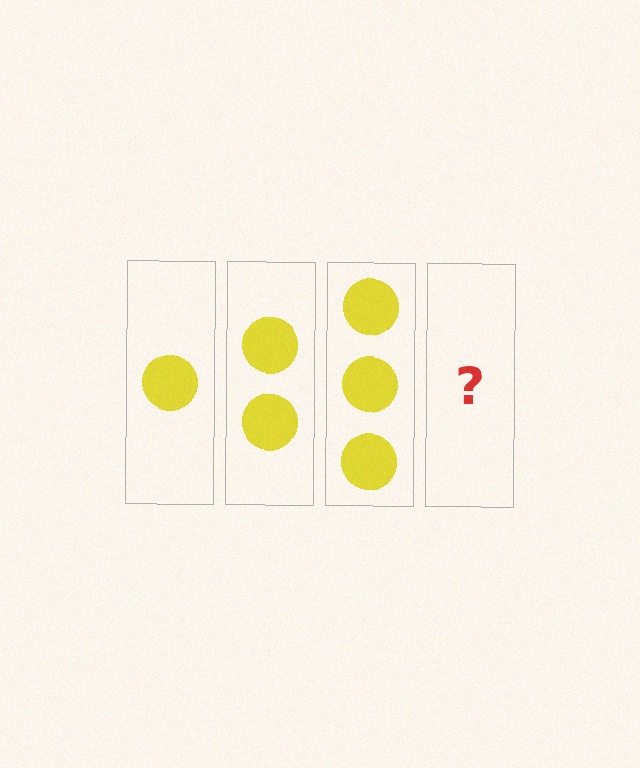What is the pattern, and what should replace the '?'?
The pattern is that each step adds one more circle. The '?' should be 4 circles.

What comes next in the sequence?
The next element should be 4 circles.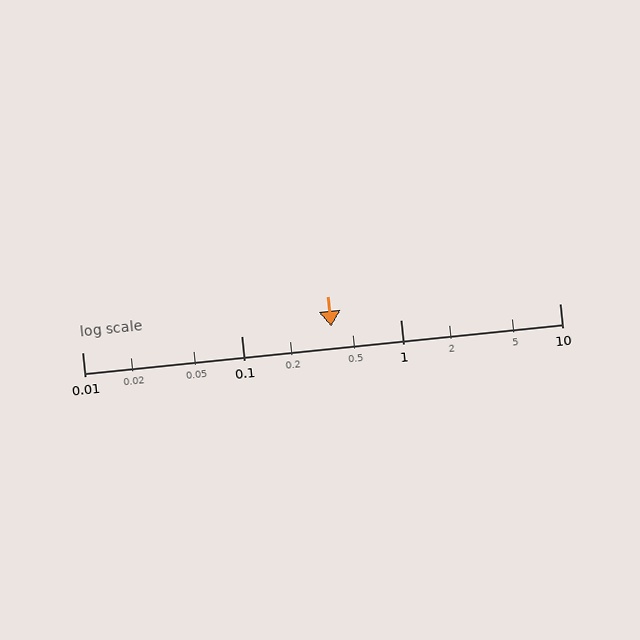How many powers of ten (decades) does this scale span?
The scale spans 3 decades, from 0.01 to 10.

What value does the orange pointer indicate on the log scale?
The pointer indicates approximately 0.37.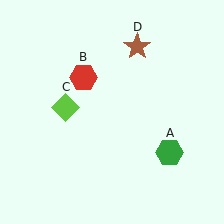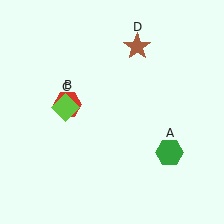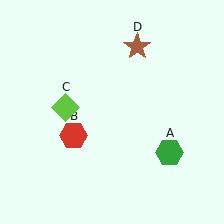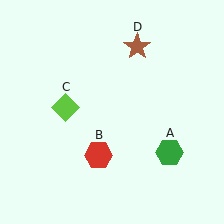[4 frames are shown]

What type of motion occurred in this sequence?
The red hexagon (object B) rotated counterclockwise around the center of the scene.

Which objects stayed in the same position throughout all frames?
Green hexagon (object A) and lime diamond (object C) and brown star (object D) remained stationary.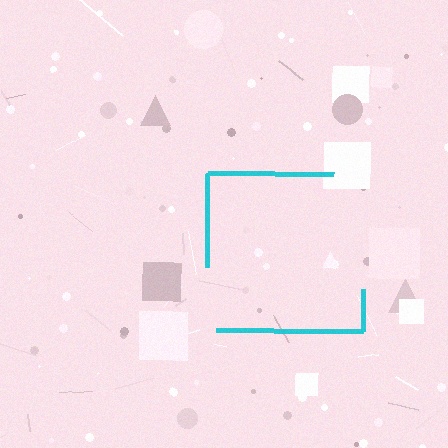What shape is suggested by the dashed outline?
The dashed outline suggests a square.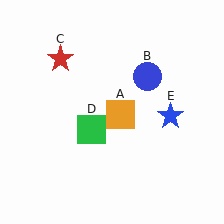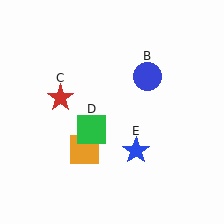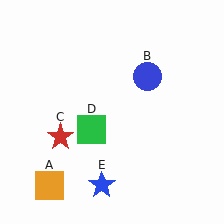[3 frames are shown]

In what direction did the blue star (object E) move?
The blue star (object E) moved down and to the left.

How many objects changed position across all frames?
3 objects changed position: orange square (object A), red star (object C), blue star (object E).